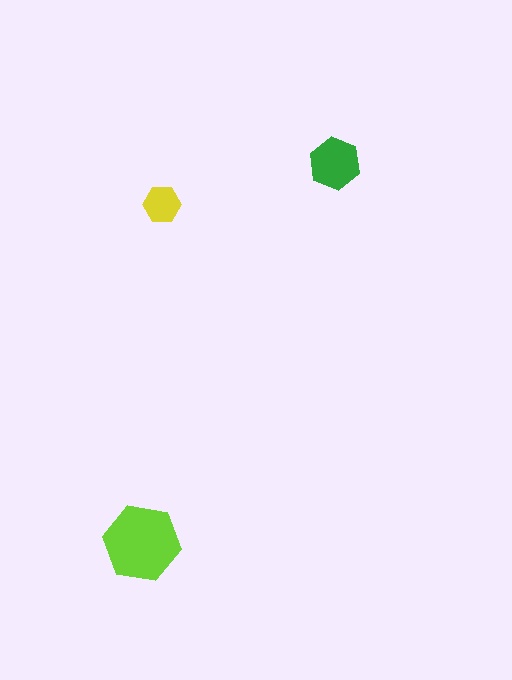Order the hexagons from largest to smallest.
the lime one, the green one, the yellow one.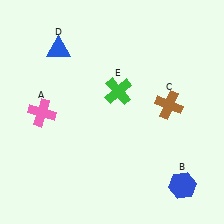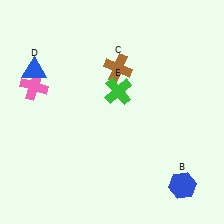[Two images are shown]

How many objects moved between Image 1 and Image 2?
3 objects moved between the two images.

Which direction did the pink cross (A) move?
The pink cross (A) moved up.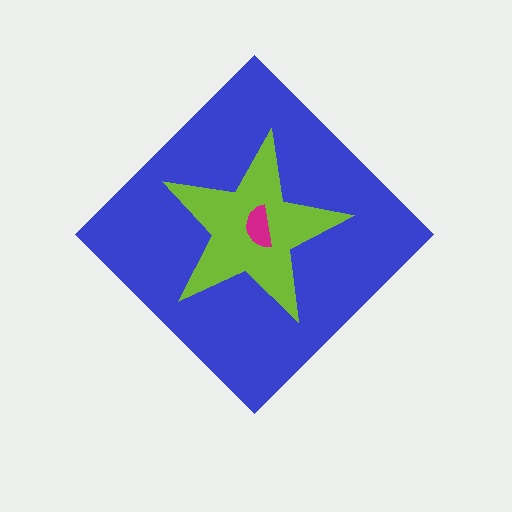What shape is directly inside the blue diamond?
The lime star.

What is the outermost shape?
The blue diamond.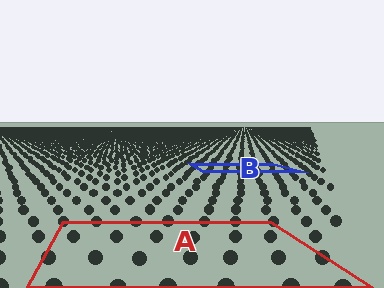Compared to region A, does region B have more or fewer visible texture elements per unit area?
Region B has more texture elements per unit area — they are packed more densely because it is farther away.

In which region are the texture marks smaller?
The texture marks are smaller in region B, because it is farther away.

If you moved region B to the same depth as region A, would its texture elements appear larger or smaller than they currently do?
They would appear larger. At a closer depth, the same texture elements are projected at a bigger on-screen size.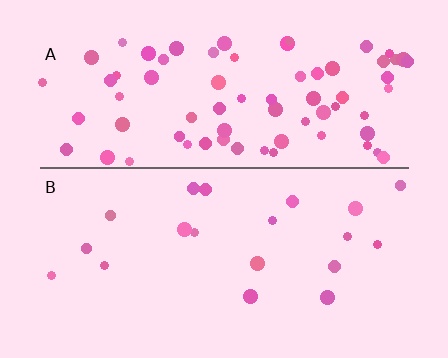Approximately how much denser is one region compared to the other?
Approximately 3.7× — region A over region B.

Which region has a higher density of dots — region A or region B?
A (the top).